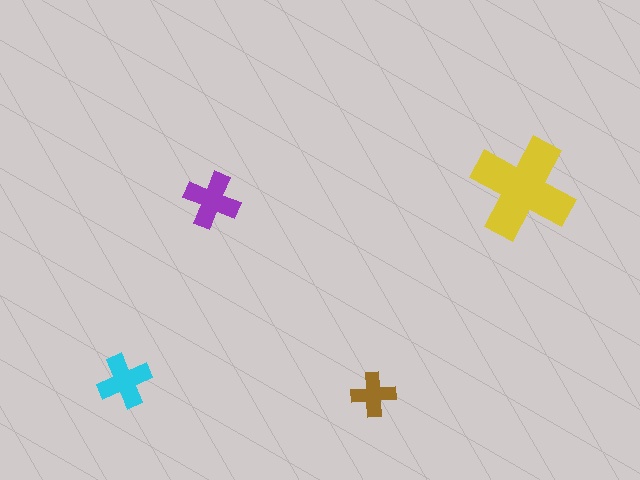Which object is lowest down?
The brown cross is bottommost.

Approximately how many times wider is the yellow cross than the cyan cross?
About 2 times wider.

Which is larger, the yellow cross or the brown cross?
The yellow one.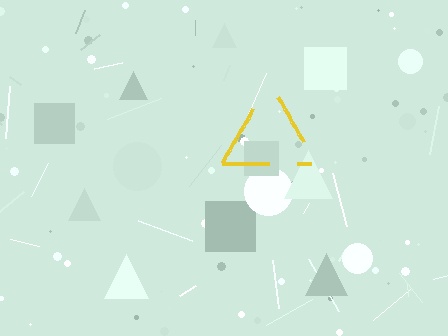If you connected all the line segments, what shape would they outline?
They would outline a triangle.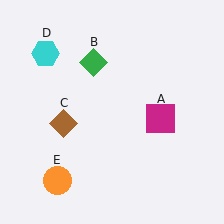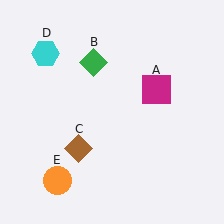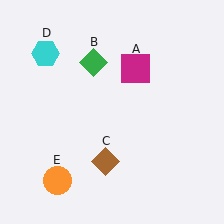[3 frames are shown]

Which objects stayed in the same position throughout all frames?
Green diamond (object B) and cyan hexagon (object D) and orange circle (object E) remained stationary.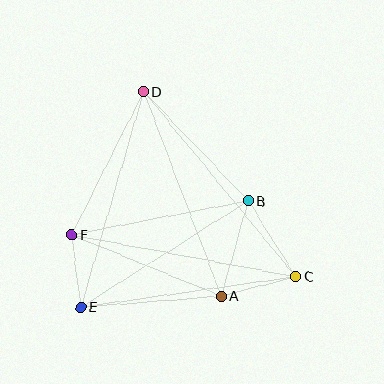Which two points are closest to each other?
Points E and F are closest to each other.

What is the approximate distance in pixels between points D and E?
The distance between D and E is approximately 224 pixels.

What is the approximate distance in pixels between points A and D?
The distance between A and D is approximately 219 pixels.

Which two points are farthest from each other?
Points C and D are farthest from each other.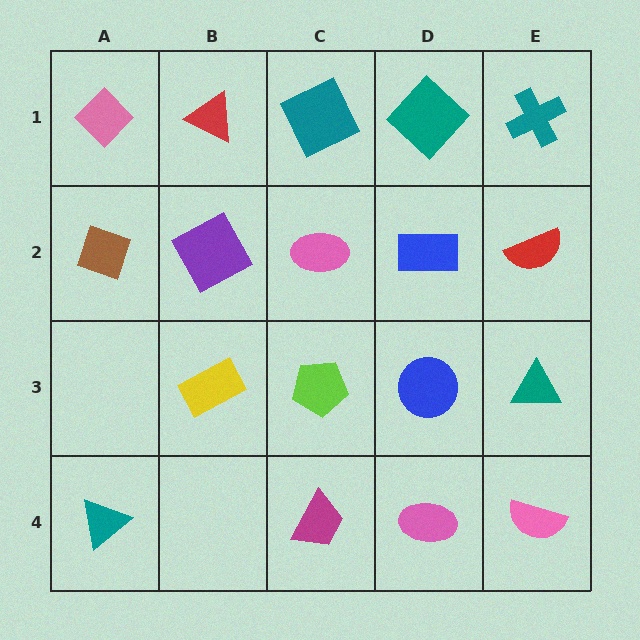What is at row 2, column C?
A pink ellipse.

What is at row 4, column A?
A teal triangle.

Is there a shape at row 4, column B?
No, that cell is empty.